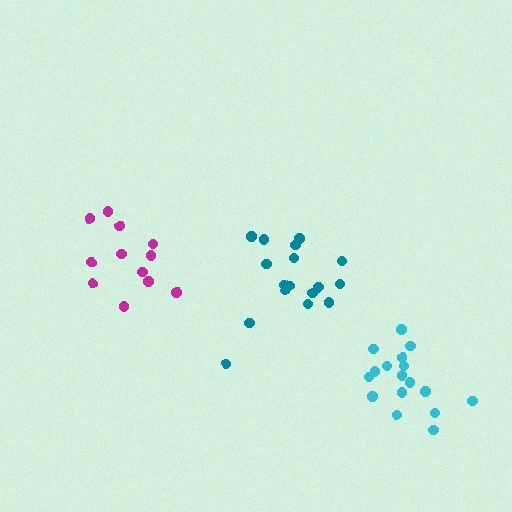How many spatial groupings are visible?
There are 3 spatial groupings.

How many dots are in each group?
Group 1: 17 dots, Group 2: 12 dots, Group 3: 17 dots (46 total).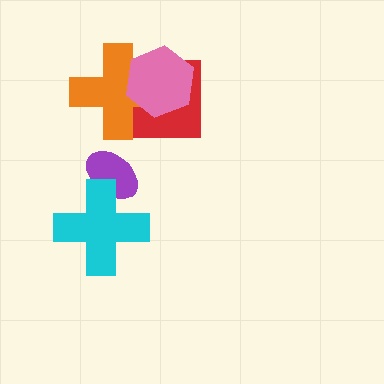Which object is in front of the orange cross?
The pink hexagon is in front of the orange cross.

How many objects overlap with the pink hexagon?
2 objects overlap with the pink hexagon.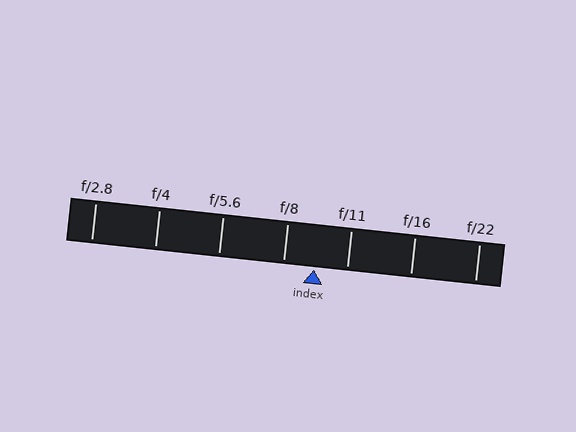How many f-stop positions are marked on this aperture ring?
There are 7 f-stop positions marked.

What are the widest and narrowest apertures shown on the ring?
The widest aperture shown is f/2.8 and the narrowest is f/22.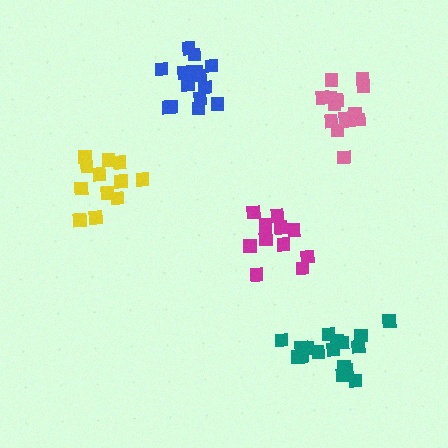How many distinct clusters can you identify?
There are 5 distinct clusters.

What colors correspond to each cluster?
The clusters are colored: magenta, teal, pink, yellow, blue.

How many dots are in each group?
Group 1: 11 dots, Group 2: 17 dots, Group 3: 15 dots, Group 4: 14 dots, Group 5: 14 dots (71 total).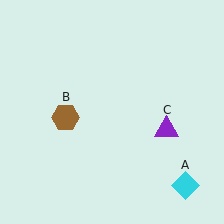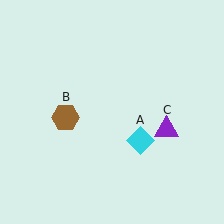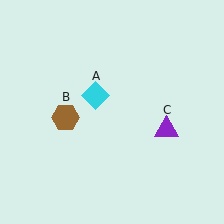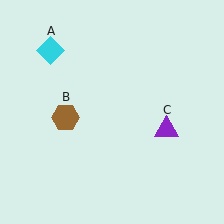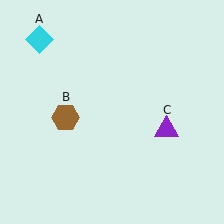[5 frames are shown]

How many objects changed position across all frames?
1 object changed position: cyan diamond (object A).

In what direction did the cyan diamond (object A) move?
The cyan diamond (object A) moved up and to the left.